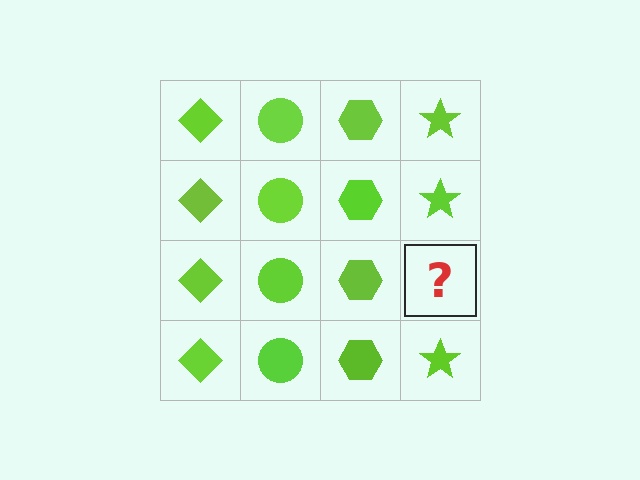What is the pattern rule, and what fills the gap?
The rule is that each column has a consistent shape. The gap should be filled with a lime star.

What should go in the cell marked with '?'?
The missing cell should contain a lime star.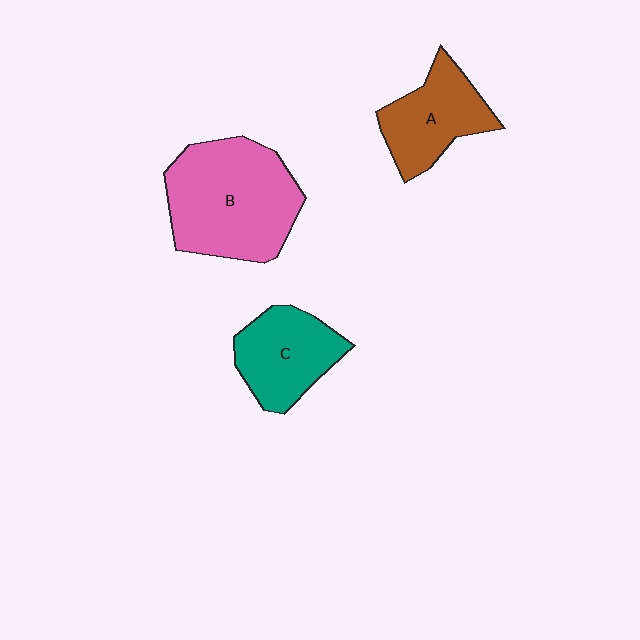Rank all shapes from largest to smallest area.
From largest to smallest: B (pink), C (teal), A (brown).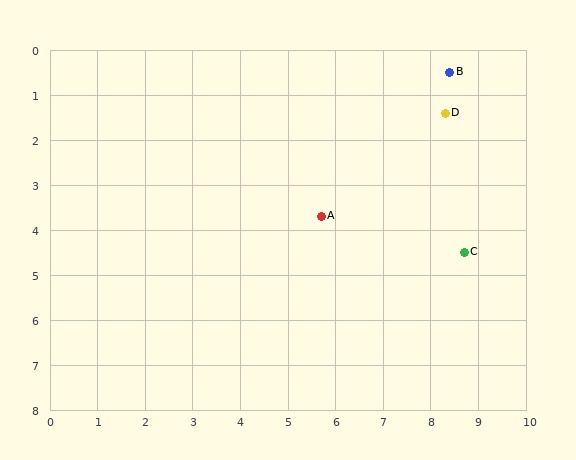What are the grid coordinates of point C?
Point C is at approximately (8.7, 4.5).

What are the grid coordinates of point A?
Point A is at approximately (5.7, 3.7).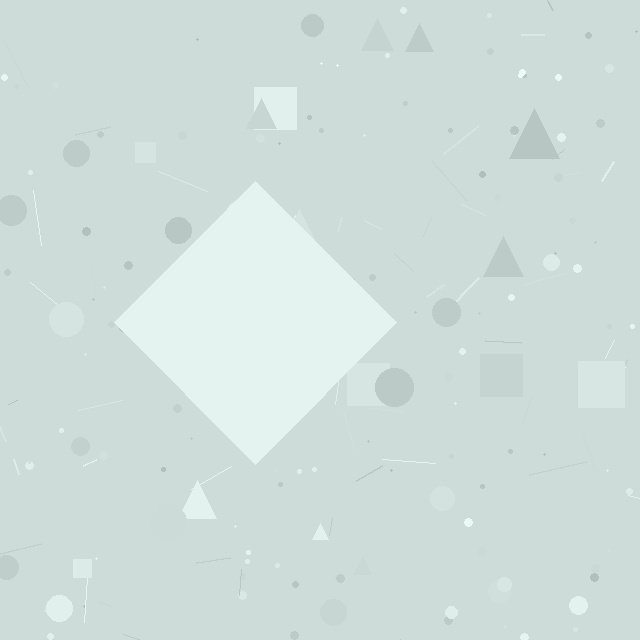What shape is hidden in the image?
A diamond is hidden in the image.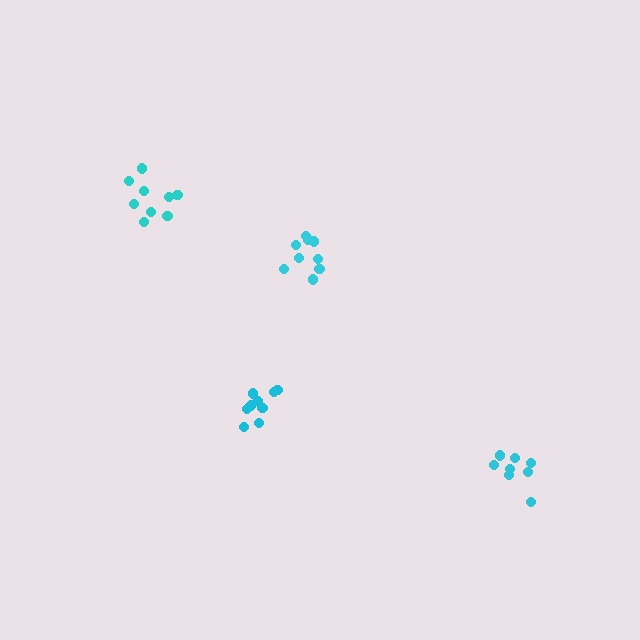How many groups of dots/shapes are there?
There are 4 groups.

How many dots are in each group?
Group 1: 9 dots, Group 2: 9 dots, Group 3: 9 dots, Group 4: 8 dots (35 total).